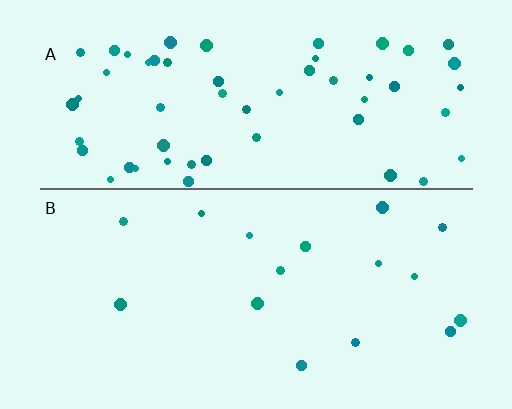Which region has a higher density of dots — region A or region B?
A (the top).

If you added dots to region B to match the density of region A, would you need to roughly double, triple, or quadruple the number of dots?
Approximately quadruple.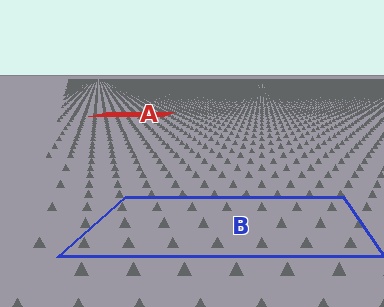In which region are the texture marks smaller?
The texture marks are smaller in region A, because it is farther away.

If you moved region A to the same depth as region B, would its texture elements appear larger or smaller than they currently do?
They would appear larger. At a closer depth, the same texture elements are projected at a bigger on-screen size.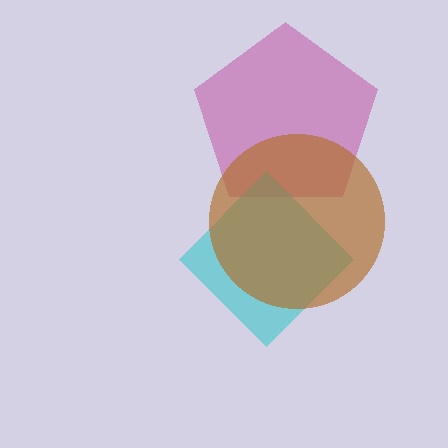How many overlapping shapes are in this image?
There are 3 overlapping shapes in the image.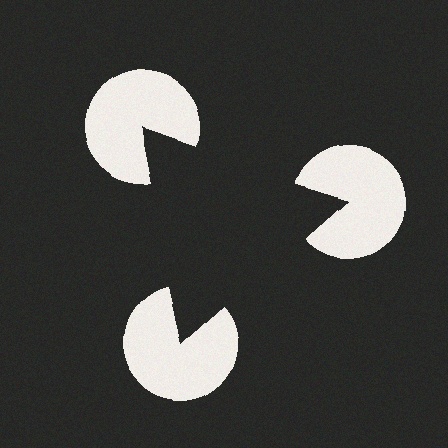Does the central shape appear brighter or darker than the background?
It typically appears slightly darker than the background, even though no actual brightness change is drawn.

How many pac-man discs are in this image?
There are 3 — one at each vertex of the illusory triangle.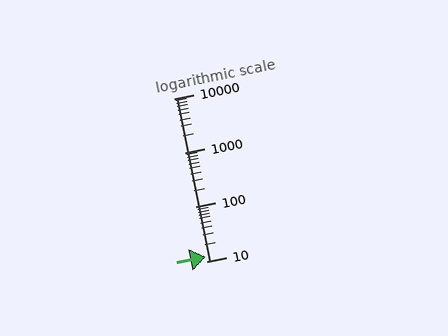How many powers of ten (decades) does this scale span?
The scale spans 3 decades, from 10 to 10000.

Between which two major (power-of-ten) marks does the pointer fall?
The pointer is between 10 and 100.